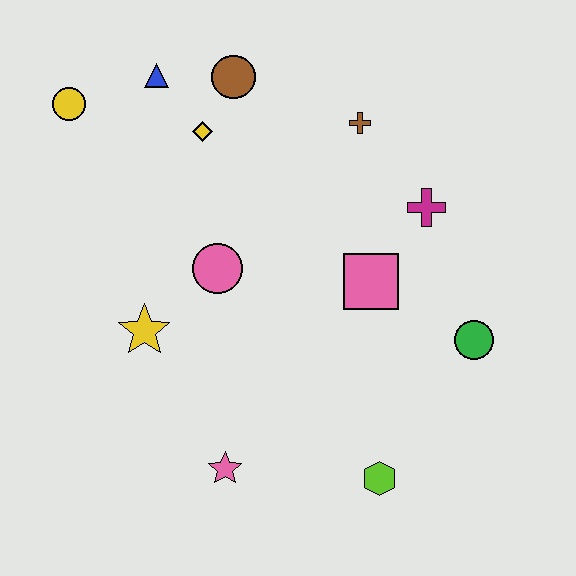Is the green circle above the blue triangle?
No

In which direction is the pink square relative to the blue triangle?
The pink square is to the right of the blue triangle.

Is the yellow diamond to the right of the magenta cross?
No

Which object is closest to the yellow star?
The pink circle is closest to the yellow star.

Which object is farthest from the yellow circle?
The lime hexagon is farthest from the yellow circle.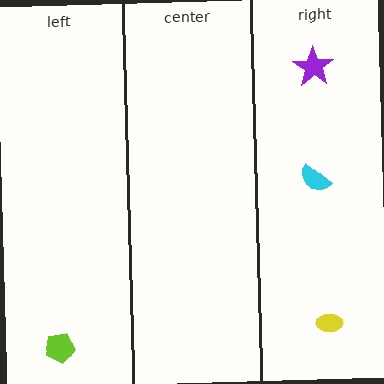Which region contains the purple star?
The right region.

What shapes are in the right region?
The cyan semicircle, the yellow ellipse, the purple star.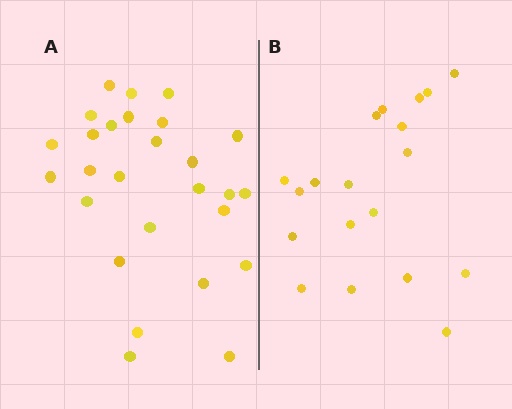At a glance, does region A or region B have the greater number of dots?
Region A (the left region) has more dots.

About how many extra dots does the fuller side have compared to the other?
Region A has roughly 8 or so more dots than region B.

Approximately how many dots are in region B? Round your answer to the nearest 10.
About 20 dots. (The exact count is 19, which rounds to 20.)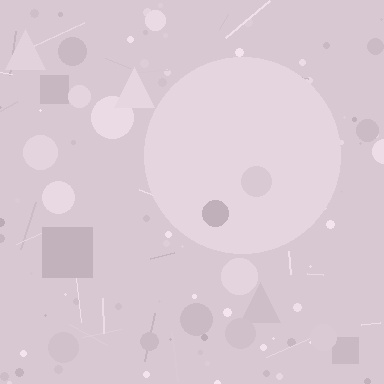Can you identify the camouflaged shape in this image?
The camouflaged shape is a circle.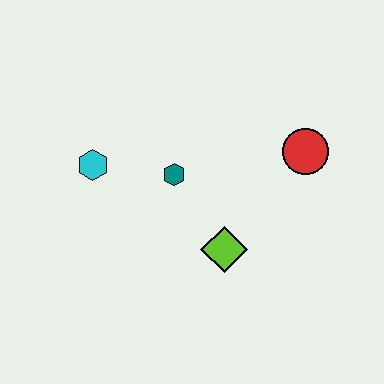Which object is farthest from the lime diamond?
The cyan hexagon is farthest from the lime diamond.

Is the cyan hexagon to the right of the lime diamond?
No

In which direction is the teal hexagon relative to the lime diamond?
The teal hexagon is above the lime diamond.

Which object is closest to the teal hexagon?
The cyan hexagon is closest to the teal hexagon.